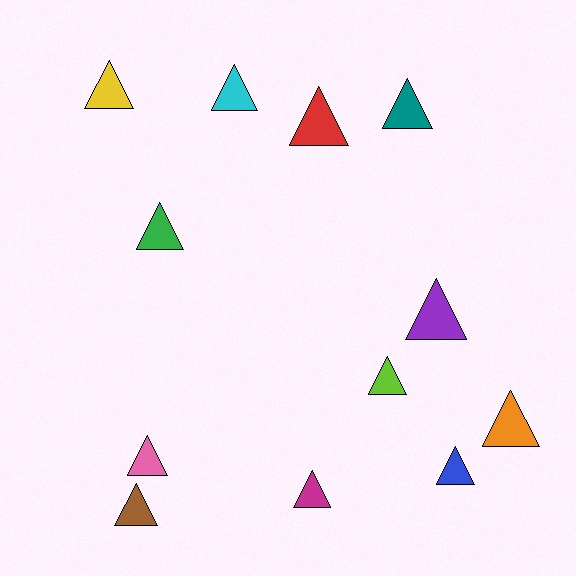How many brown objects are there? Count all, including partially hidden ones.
There is 1 brown object.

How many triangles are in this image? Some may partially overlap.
There are 12 triangles.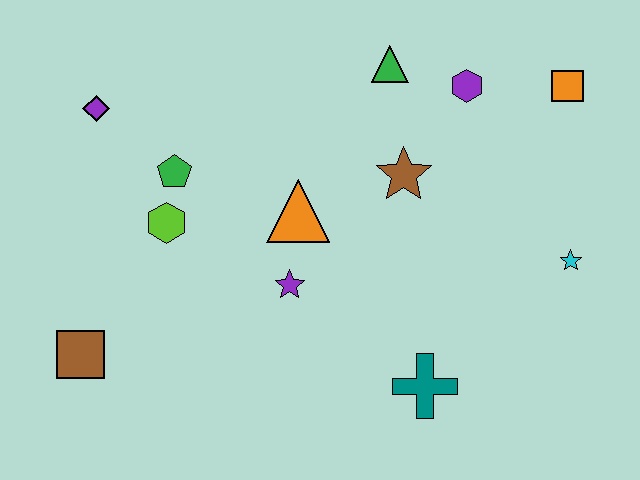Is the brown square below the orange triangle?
Yes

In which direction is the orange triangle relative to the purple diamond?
The orange triangle is to the right of the purple diamond.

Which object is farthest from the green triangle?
The brown square is farthest from the green triangle.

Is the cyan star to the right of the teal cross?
Yes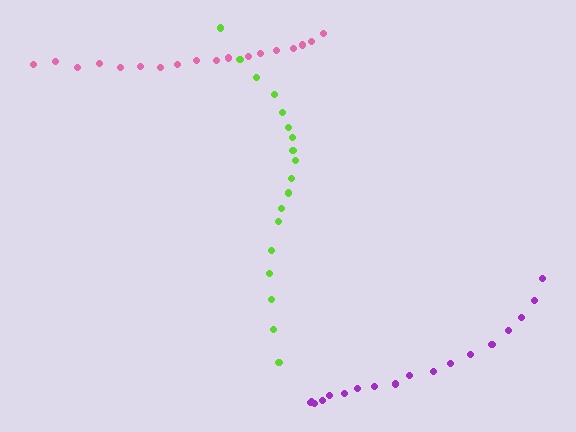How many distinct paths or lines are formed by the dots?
There are 3 distinct paths.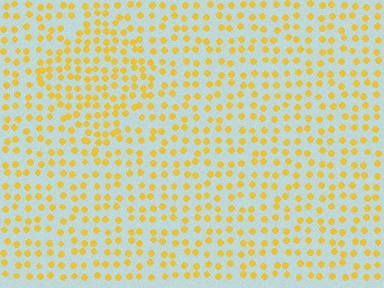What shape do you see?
I see a diamond.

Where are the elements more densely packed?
The elements are more densely packed inside the diamond boundary.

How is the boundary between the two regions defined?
The boundary is defined by a change in element density (approximately 1.5x ratio). All elements are the same color, size, and shape.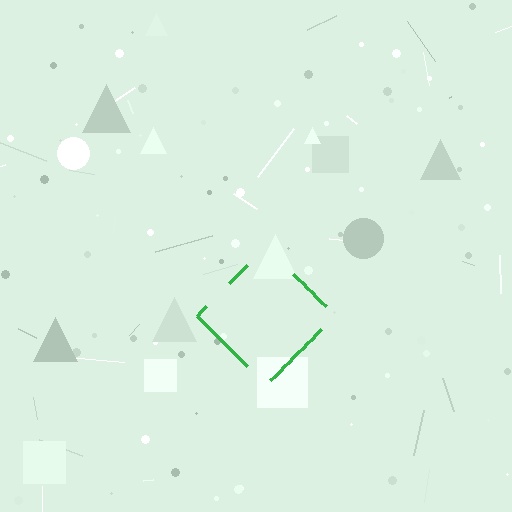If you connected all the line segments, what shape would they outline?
They would outline a diamond.